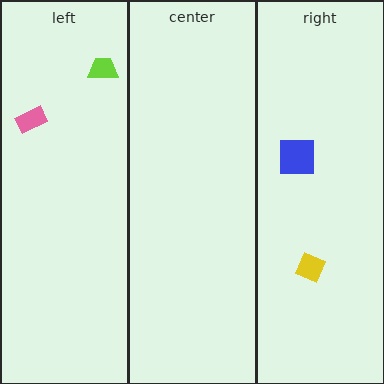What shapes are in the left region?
The lime trapezoid, the pink rectangle.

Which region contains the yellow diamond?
The right region.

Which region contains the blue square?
The right region.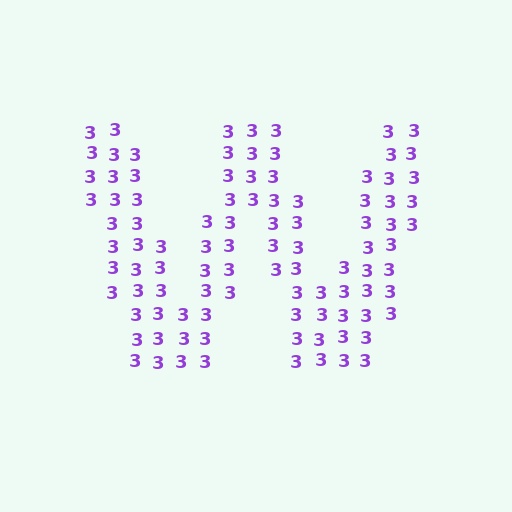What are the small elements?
The small elements are digit 3's.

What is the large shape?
The large shape is the letter W.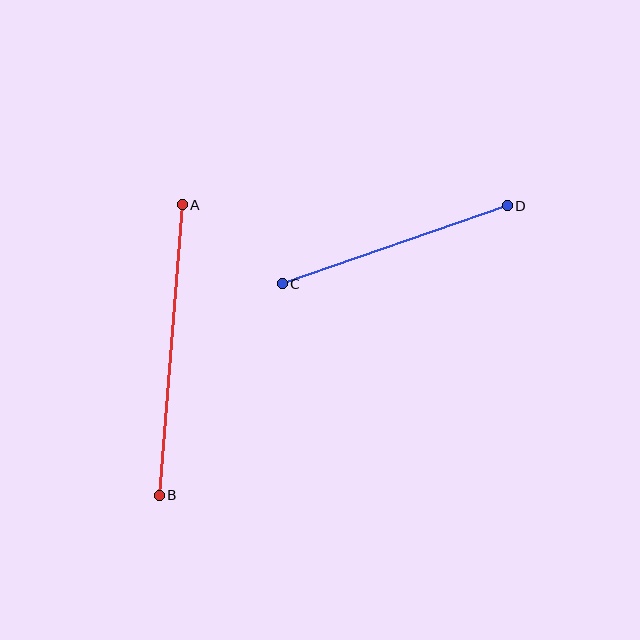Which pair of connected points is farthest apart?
Points A and B are farthest apart.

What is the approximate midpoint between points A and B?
The midpoint is at approximately (171, 350) pixels.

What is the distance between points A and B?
The distance is approximately 292 pixels.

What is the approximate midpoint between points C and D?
The midpoint is at approximately (395, 245) pixels.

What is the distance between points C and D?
The distance is approximately 238 pixels.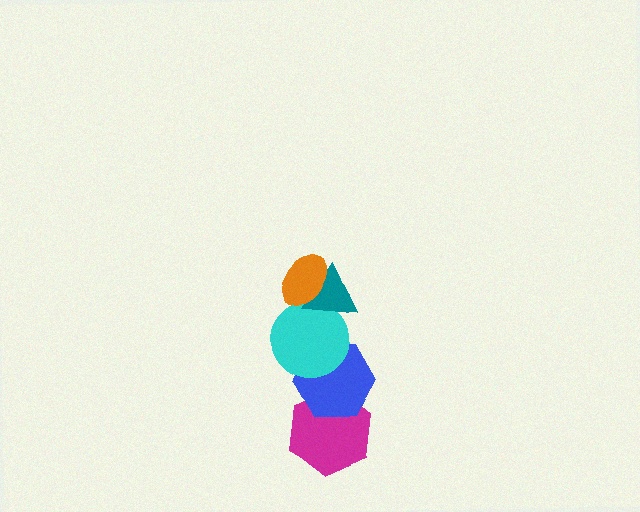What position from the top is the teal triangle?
The teal triangle is 2nd from the top.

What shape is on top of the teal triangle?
The orange ellipse is on top of the teal triangle.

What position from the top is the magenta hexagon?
The magenta hexagon is 5th from the top.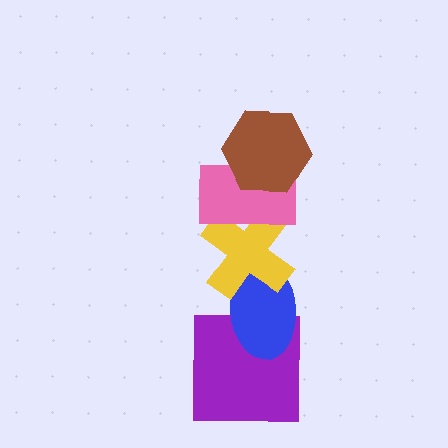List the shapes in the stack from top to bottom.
From top to bottom: the brown hexagon, the pink rectangle, the yellow cross, the blue ellipse, the purple square.